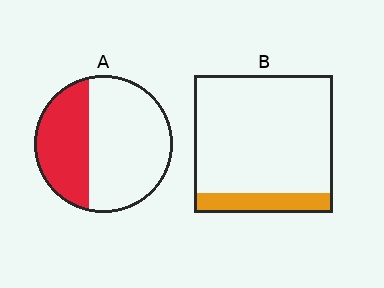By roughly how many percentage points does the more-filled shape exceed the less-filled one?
By roughly 20 percentage points (A over B).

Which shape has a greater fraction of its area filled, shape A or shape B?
Shape A.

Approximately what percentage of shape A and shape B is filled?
A is approximately 35% and B is approximately 15%.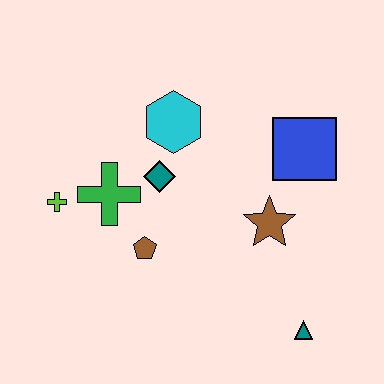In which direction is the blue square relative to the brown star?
The blue square is above the brown star.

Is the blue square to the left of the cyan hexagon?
No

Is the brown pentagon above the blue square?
No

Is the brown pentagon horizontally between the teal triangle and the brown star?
No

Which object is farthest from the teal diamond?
The teal triangle is farthest from the teal diamond.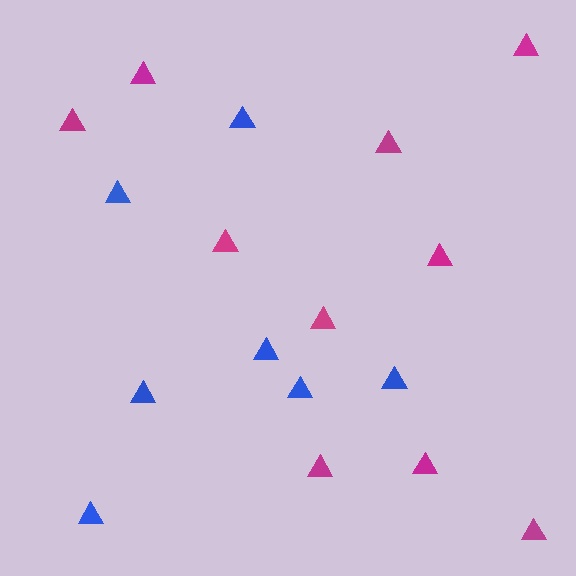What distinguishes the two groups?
There are 2 groups: one group of blue triangles (7) and one group of magenta triangles (10).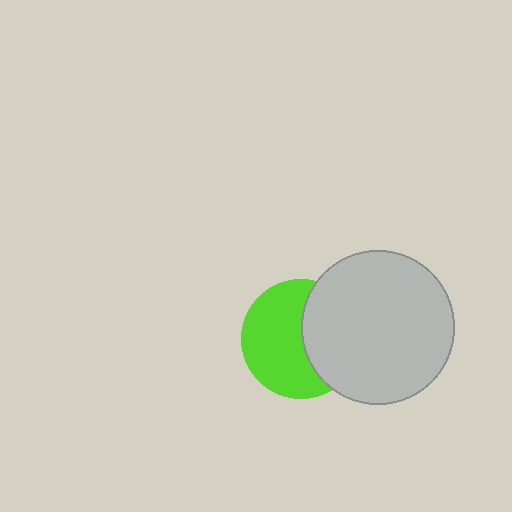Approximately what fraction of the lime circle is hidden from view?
Roughly 41% of the lime circle is hidden behind the light gray circle.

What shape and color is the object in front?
The object in front is a light gray circle.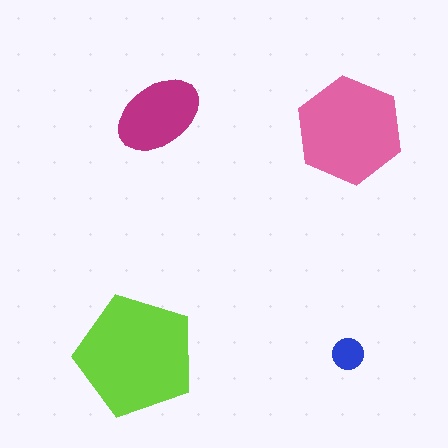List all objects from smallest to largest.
The blue circle, the magenta ellipse, the pink hexagon, the lime pentagon.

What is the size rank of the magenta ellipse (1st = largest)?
3rd.